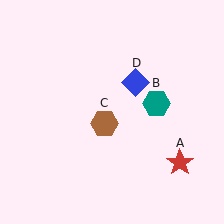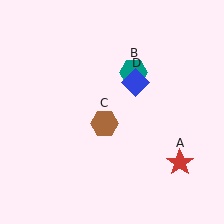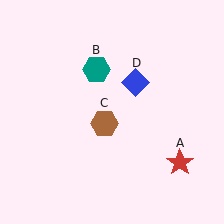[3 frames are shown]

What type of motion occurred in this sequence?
The teal hexagon (object B) rotated counterclockwise around the center of the scene.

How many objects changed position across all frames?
1 object changed position: teal hexagon (object B).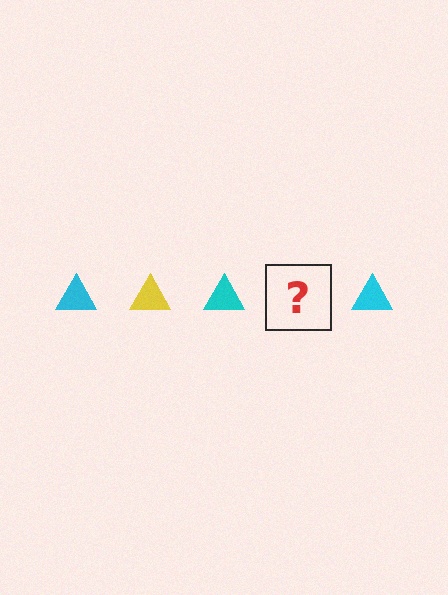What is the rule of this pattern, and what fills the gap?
The rule is that the pattern cycles through cyan, yellow triangles. The gap should be filled with a yellow triangle.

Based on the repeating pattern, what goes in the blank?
The blank should be a yellow triangle.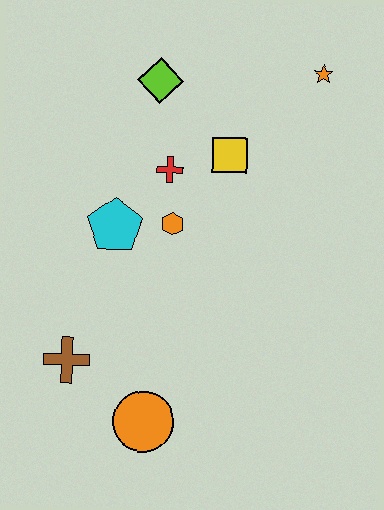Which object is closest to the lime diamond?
The red cross is closest to the lime diamond.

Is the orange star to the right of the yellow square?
Yes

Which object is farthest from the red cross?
The orange circle is farthest from the red cross.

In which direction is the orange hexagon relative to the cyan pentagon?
The orange hexagon is to the right of the cyan pentagon.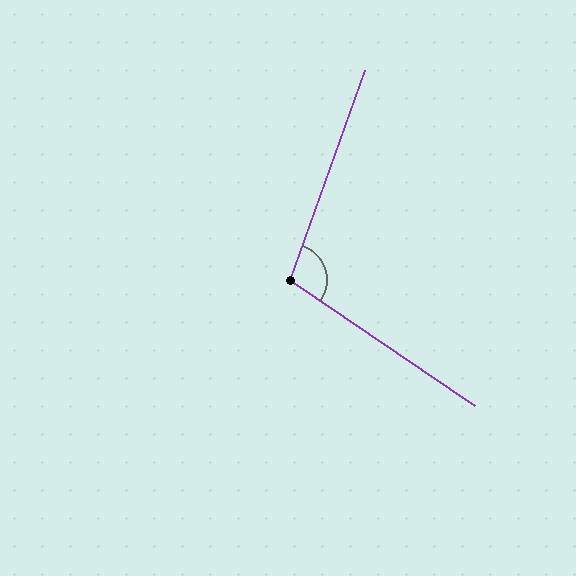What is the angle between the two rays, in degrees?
Approximately 104 degrees.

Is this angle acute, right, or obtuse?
It is obtuse.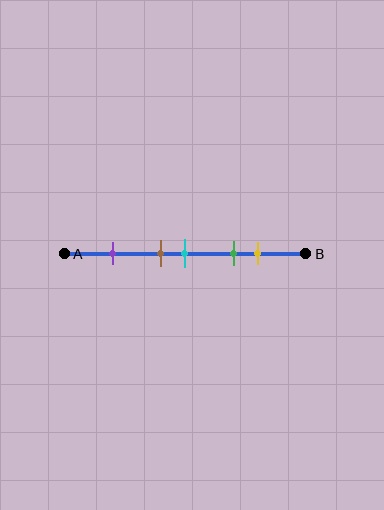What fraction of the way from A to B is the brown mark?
The brown mark is approximately 40% (0.4) of the way from A to B.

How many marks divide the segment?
There are 5 marks dividing the segment.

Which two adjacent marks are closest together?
The brown and cyan marks are the closest adjacent pair.